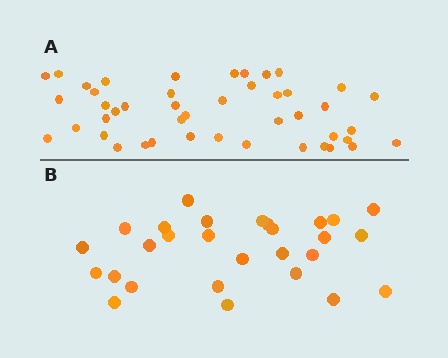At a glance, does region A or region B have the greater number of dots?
Region A (the top region) has more dots.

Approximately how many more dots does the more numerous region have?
Region A has approximately 15 more dots than region B.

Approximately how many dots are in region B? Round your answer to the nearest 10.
About 30 dots. (The exact count is 28, which rounds to 30.)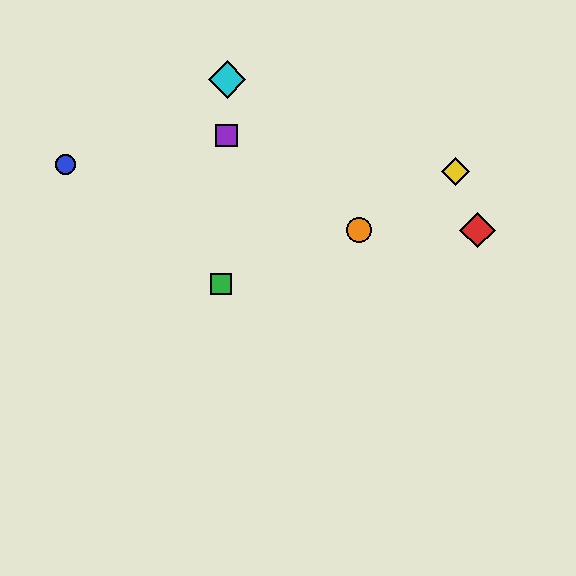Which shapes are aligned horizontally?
The red diamond, the orange circle are aligned horizontally.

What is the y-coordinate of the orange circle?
The orange circle is at y≈230.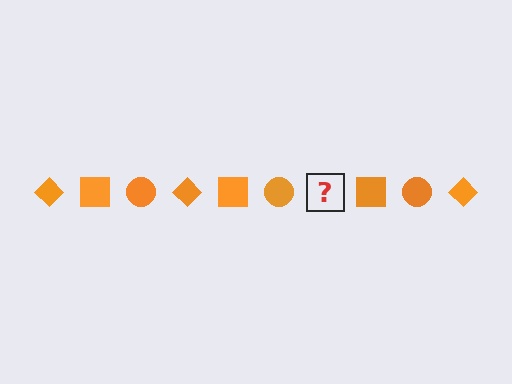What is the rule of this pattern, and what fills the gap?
The rule is that the pattern cycles through diamond, square, circle shapes in orange. The gap should be filled with an orange diamond.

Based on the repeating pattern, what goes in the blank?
The blank should be an orange diamond.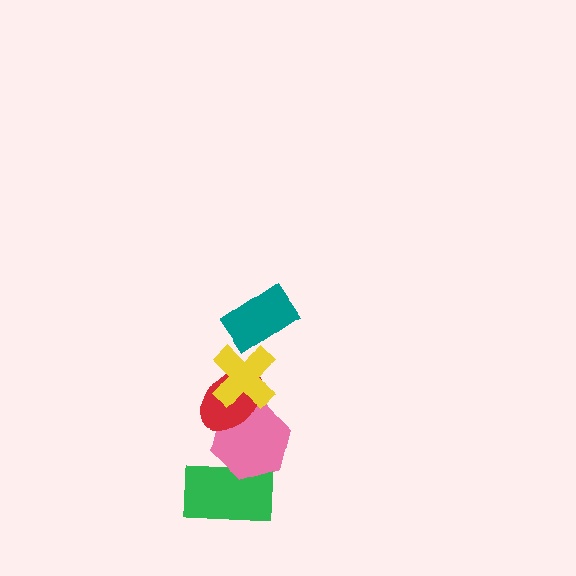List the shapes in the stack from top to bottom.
From top to bottom: the teal rectangle, the yellow cross, the red ellipse, the pink hexagon, the green rectangle.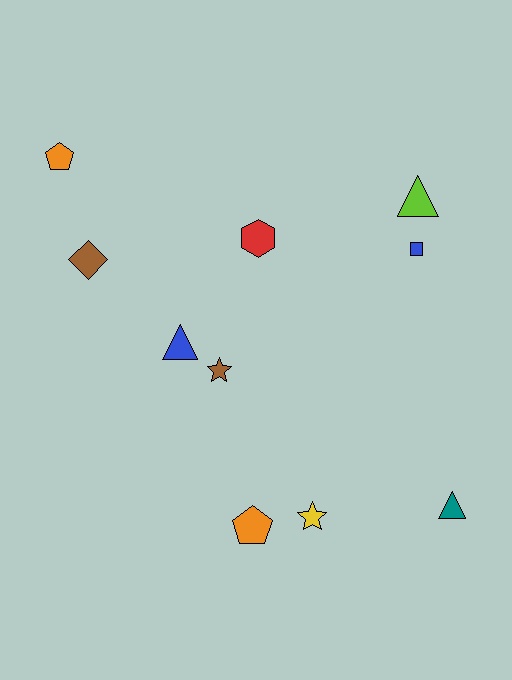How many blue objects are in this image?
There are 2 blue objects.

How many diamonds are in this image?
There is 1 diamond.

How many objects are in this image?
There are 10 objects.